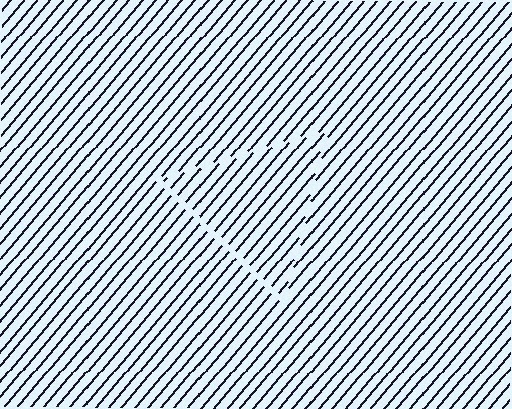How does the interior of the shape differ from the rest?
The interior of the shape contains the same grating, shifted by half a period — the contour is defined by the phase discontinuity where line-ends from the inner and outer gratings abut.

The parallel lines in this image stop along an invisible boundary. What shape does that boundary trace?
An illusory triangle. The interior of the shape contains the same grating, shifted by half a period — the contour is defined by the phase discontinuity where line-ends from the inner and outer gratings abut.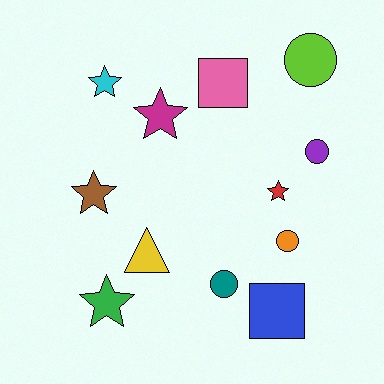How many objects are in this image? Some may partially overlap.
There are 12 objects.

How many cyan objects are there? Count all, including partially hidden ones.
There is 1 cyan object.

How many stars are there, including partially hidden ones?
There are 5 stars.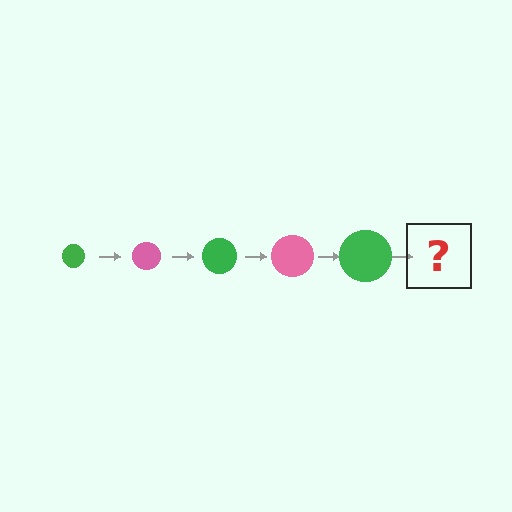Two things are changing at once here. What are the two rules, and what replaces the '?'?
The two rules are that the circle grows larger each step and the color cycles through green and pink. The '?' should be a pink circle, larger than the previous one.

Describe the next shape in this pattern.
It should be a pink circle, larger than the previous one.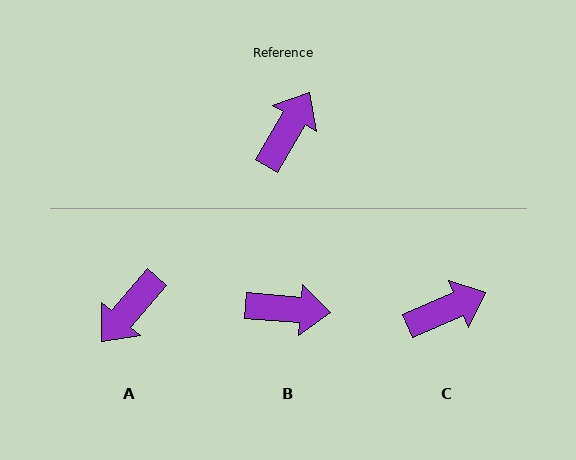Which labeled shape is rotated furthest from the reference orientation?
A, about 170 degrees away.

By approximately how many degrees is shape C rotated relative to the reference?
Approximately 36 degrees clockwise.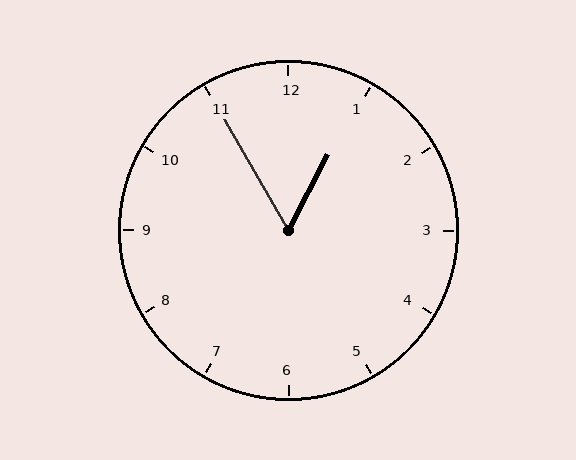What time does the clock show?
12:55.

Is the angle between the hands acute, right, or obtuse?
It is acute.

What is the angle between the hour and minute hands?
Approximately 58 degrees.